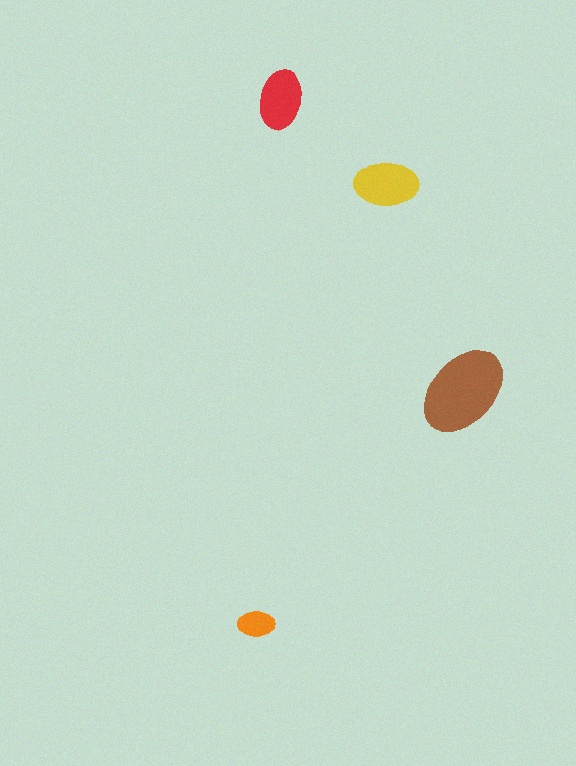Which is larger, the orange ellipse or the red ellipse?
The red one.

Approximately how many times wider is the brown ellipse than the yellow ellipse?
About 1.5 times wider.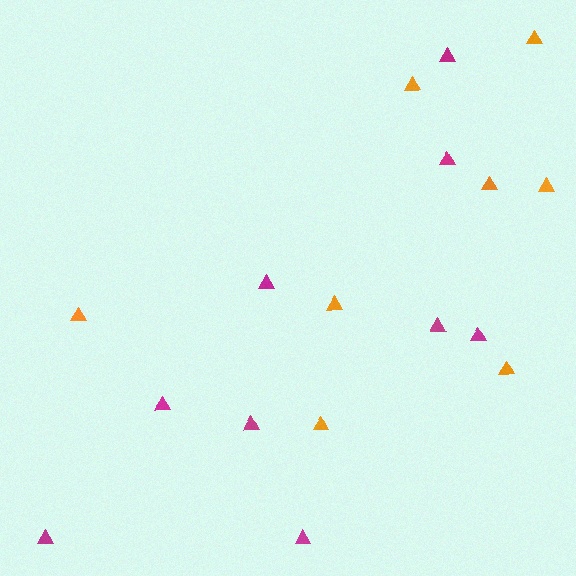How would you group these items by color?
There are 2 groups: one group of orange triangles (8) and one group of magenta triangles (9).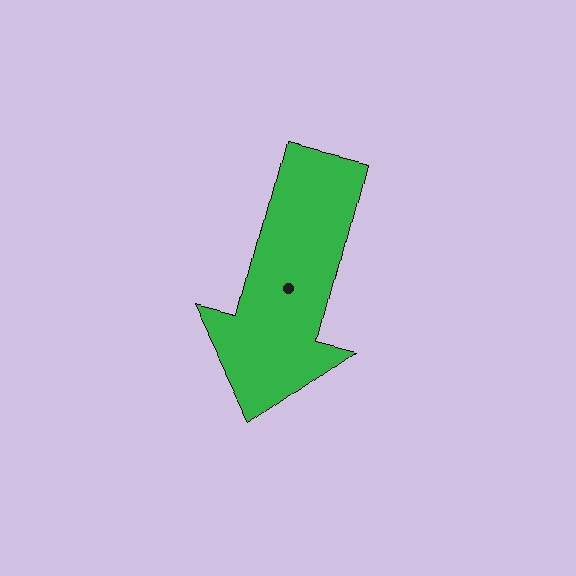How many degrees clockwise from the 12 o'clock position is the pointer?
Approximately 194 degrees.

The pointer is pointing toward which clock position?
Roughly 6 o'clock.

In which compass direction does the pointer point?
South.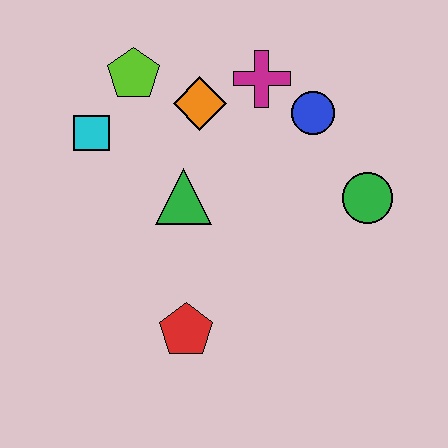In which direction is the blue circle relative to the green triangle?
The blue circle is to the right of the green triangle.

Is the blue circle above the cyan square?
Yes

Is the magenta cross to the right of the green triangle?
Yes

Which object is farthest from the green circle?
The cyan square is farthest from the green circle.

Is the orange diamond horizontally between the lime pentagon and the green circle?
Yes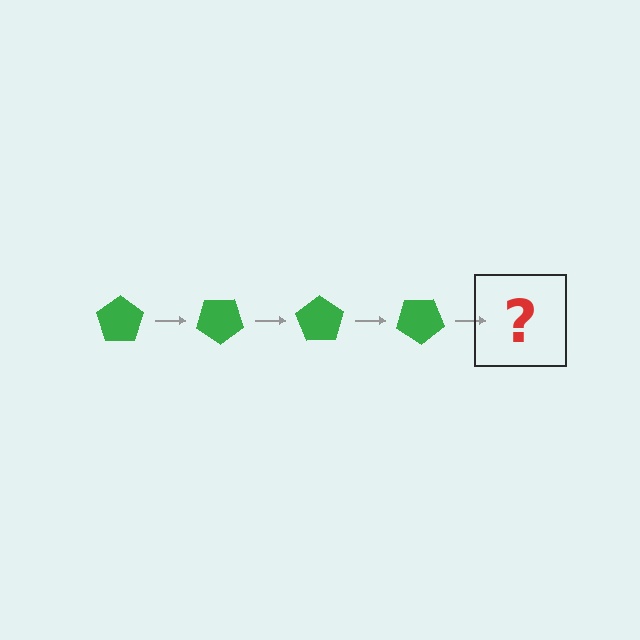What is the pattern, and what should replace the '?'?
The pattern is that the pentagon rotates 35 degrees each step. The '?' should be a green pentagon rotated 140 degrees.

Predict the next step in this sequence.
The next step is a green pentagon rotated 140 degrees.